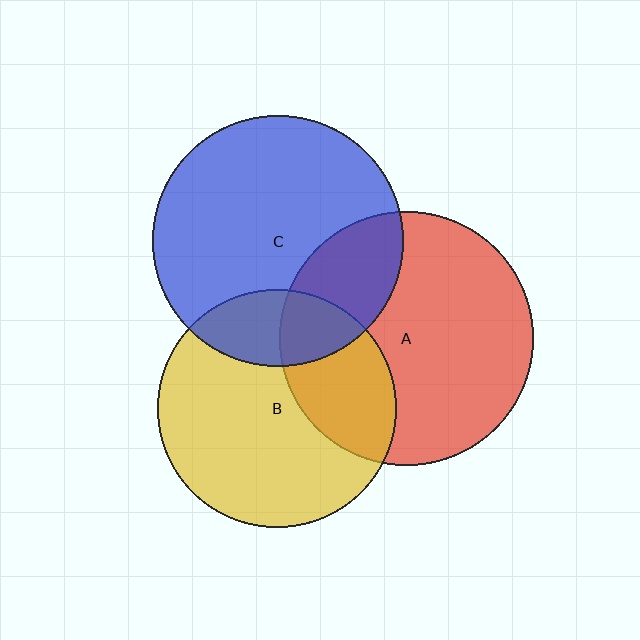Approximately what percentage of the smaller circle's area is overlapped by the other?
Approximately 25%.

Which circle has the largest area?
Circle A (red).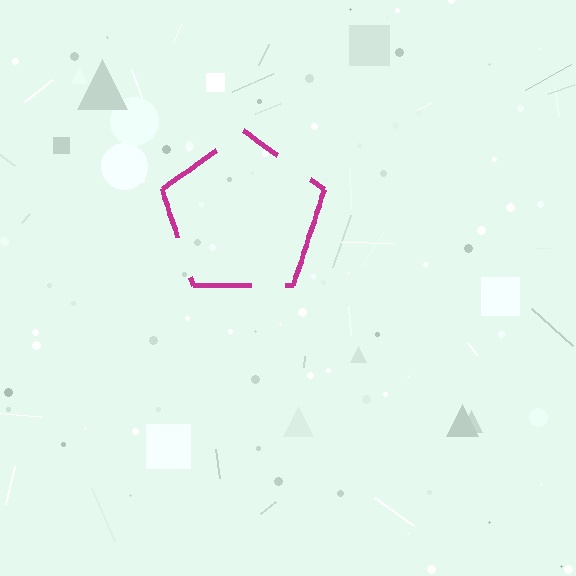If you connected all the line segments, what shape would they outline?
They would outline a pentagon.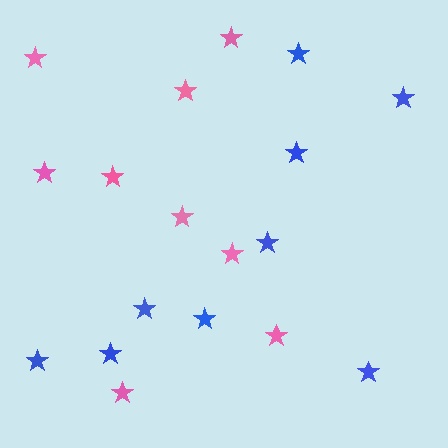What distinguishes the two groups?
There are 2 groups: one group of pink stars (9) and one group of blue stars (9).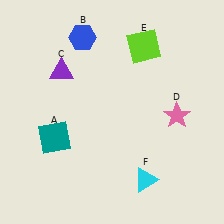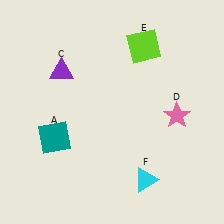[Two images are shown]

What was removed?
The blue hexagon (B) was removed in Image 2.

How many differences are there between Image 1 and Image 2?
There is 1 difference between the two images.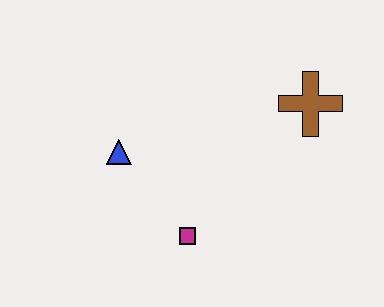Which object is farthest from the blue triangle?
The brown cross is farthest from the blue triangle.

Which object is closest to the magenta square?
The blue triangle is closest to the magenta square.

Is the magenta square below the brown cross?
Yes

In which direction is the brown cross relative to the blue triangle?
The brown cross is to the right of the blue triangle.